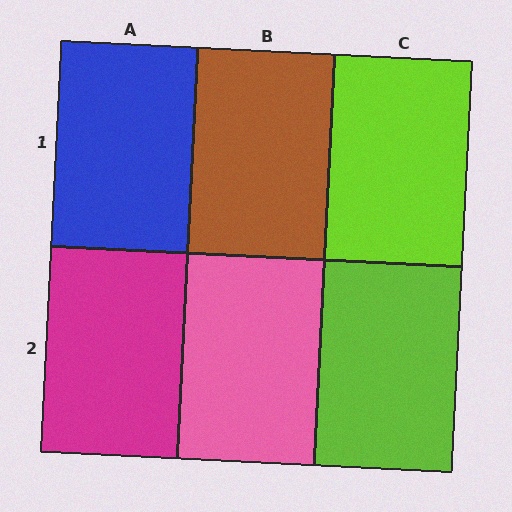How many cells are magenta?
1 cell is magenta.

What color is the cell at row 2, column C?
Lime.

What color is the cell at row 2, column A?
Magenta.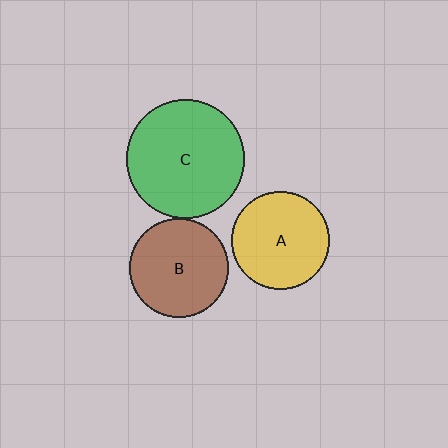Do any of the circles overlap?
No, none of the circles overlap.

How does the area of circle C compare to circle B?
Approximately 1.4 times.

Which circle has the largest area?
Circle C (green).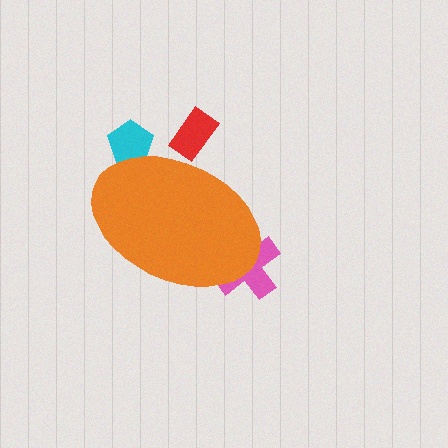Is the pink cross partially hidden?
Yes, the pink cross is partially hidden behind the orange ellipse.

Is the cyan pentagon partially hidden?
Yes, the cyan pentagon is partially hidden behind the orange ellipse.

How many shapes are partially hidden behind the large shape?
3 shapes are partially hidden.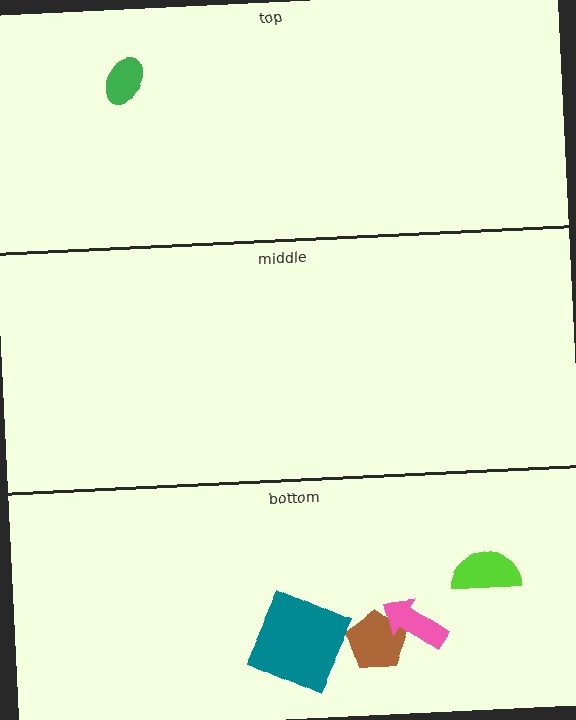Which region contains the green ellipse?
The top region.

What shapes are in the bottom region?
The brown pentagon, the pink arrow, the lime semicircle, the teal square.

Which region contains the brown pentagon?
The bottom region.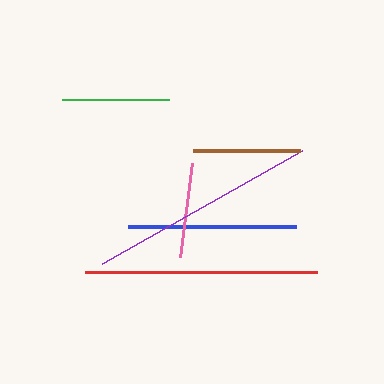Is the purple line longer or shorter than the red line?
The red line is longer than the purple line.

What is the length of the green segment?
The green segment is approximately 107 pixels long.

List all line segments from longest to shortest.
From longest to shortest: red, purple, blue, brown, green, pink.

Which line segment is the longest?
The red line is the longest at approximately 233 pixels.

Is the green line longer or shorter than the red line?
The red line is longer than the green line.